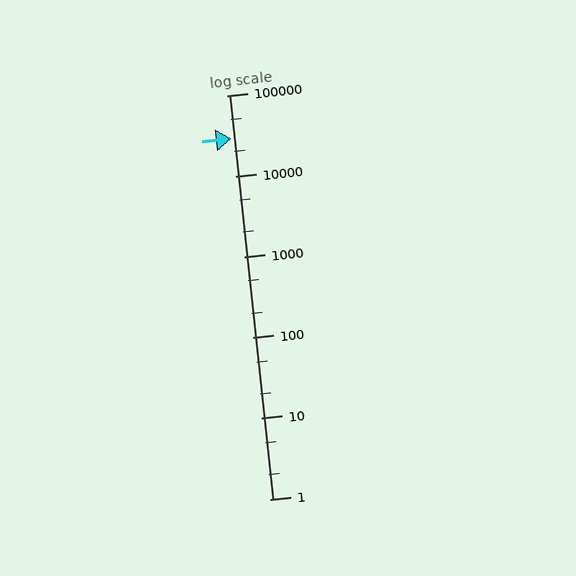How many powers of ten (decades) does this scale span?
The scale spans 5 decades, from 1 to 100000.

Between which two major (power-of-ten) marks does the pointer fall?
The pointer is between 10000 and 100000.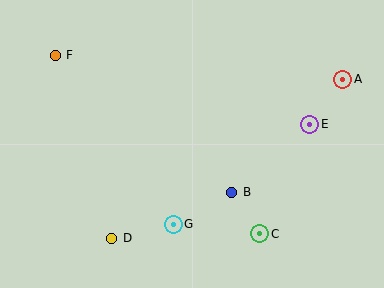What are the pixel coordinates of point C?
Point C is at (260, 234).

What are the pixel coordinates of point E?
Point E is at (310, 124).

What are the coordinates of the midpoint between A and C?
The midpoint between A and C is at (301, 157).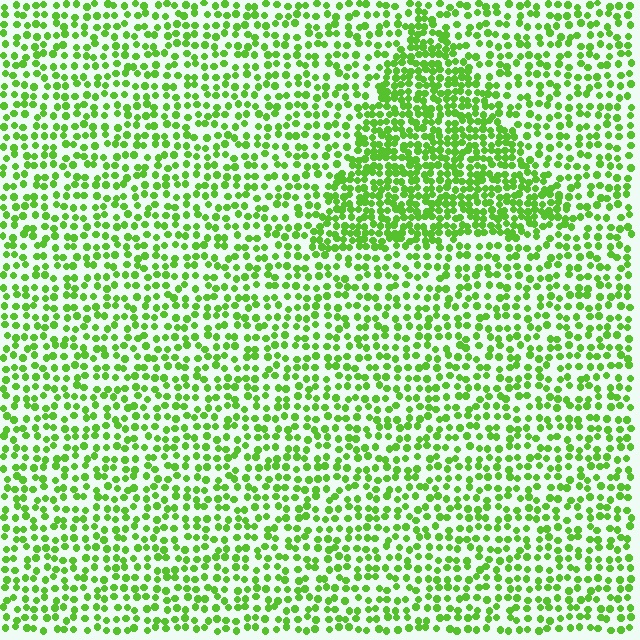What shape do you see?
I see a triangle.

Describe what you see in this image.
The image contains small lime elements arranged at two different densities. A triangle-shaped region is visible where the elements are more densely packed than the surrounding area.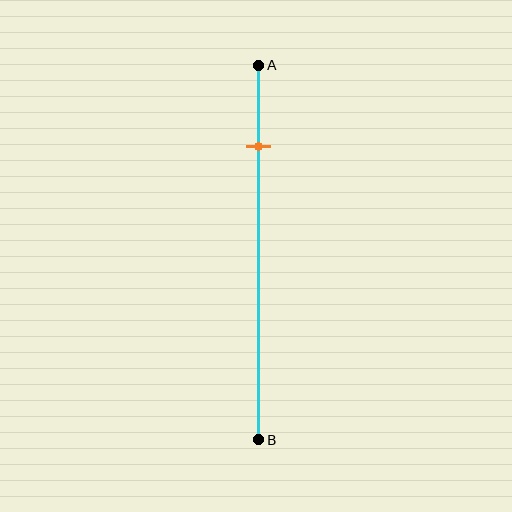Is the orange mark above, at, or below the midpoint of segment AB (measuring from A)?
The orange mark is above the midpoint of segment AB.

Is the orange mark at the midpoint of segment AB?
No, the mark is at about 20% from A, not at the 50% midpoint.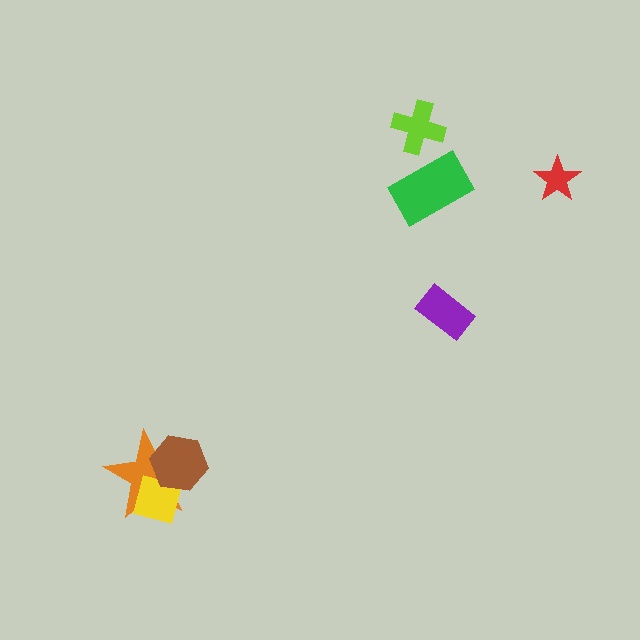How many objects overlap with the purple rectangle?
0 objects overlap with the purple rectangle.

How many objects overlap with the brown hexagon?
2 objects overlap with the brown hexagon.